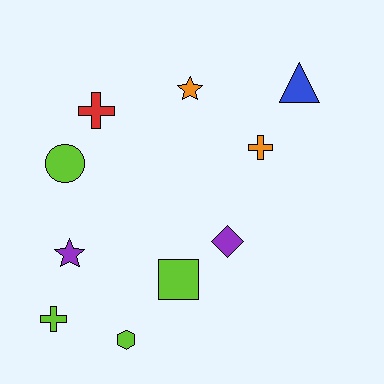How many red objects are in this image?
There is 1 red object.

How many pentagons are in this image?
There are no pentagons.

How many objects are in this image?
There are 10 objects.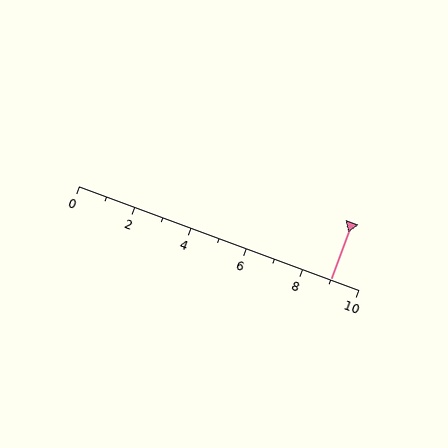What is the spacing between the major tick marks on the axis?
The major ticks are spaced 2 apart.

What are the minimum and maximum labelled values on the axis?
The axis runs from 0 to 10.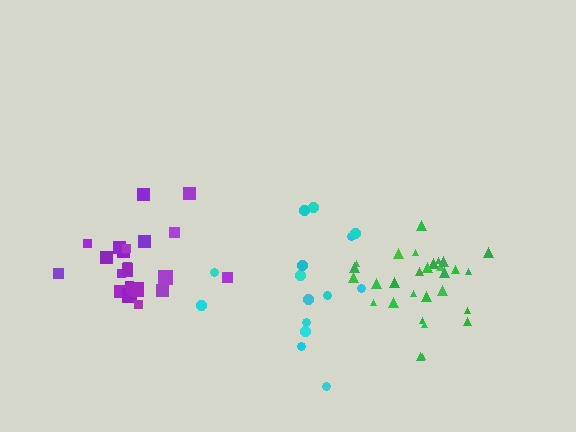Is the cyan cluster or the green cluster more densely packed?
Green.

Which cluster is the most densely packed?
Purple.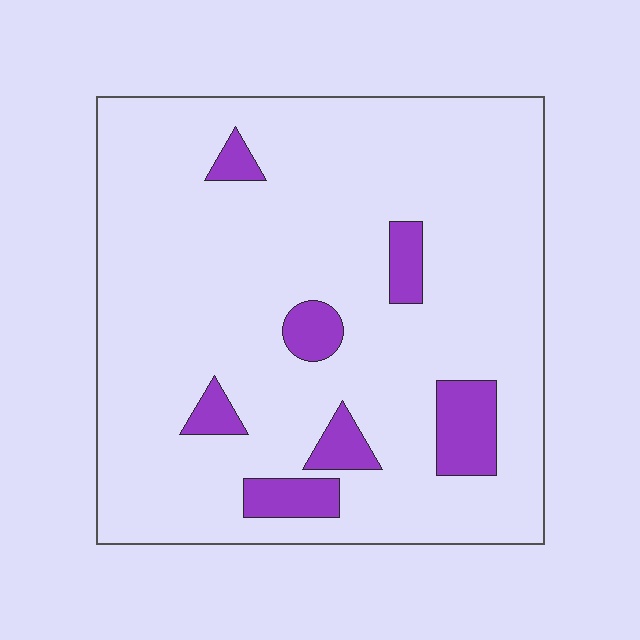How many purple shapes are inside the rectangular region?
7.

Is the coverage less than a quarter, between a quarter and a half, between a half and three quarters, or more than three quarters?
Less than a quarter.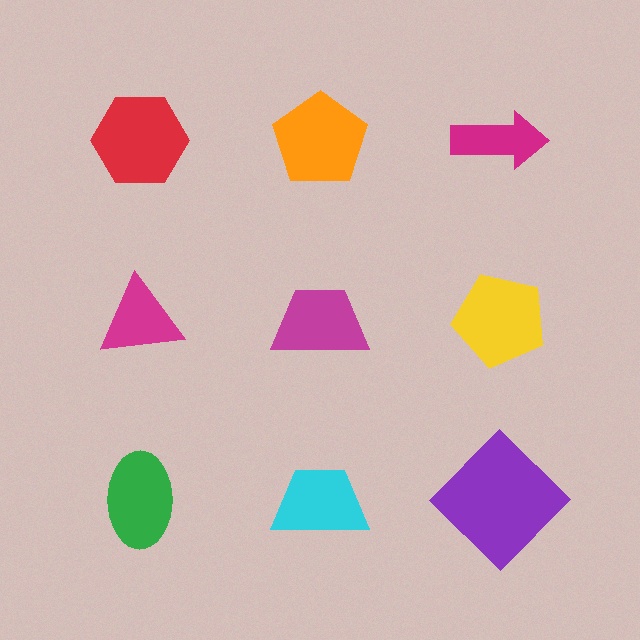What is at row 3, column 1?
A green ellipse.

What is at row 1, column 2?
An orange pentagon.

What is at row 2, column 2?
A magenta trapezoid.